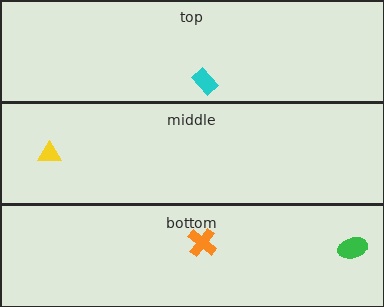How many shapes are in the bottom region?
2.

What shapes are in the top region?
The cyan rectangle.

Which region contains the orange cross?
The bottom region.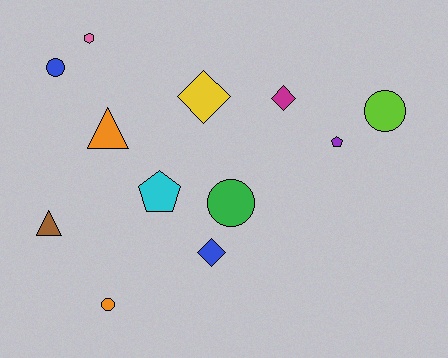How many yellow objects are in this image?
There is 1 yellow object.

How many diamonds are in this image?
There are 3 diamonds.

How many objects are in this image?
There are 12 objects.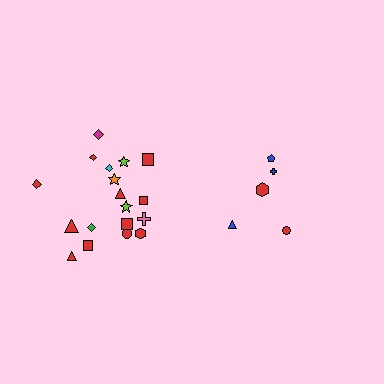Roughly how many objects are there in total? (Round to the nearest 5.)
Roughly 25 objects in total.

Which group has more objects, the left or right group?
The left group.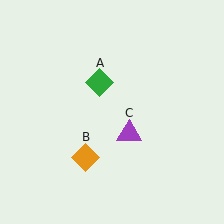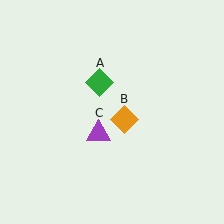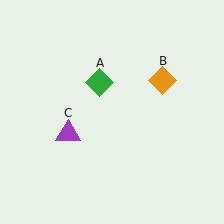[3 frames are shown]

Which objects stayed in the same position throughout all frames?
Green diamond (object A) remained stationary.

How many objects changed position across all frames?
2 objects changed position: orange diamond (object B), purple triangle (object C).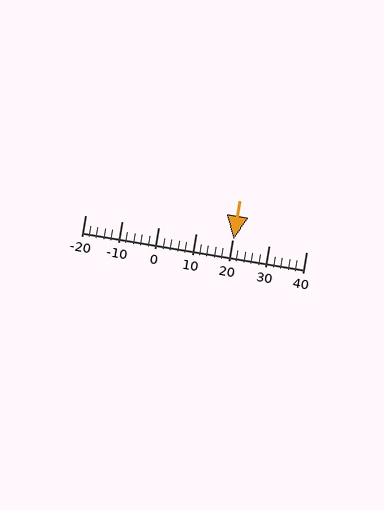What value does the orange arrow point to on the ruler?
The orange arrow points to approximately 20.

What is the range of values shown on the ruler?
The ruler shows values from -20 to 40.